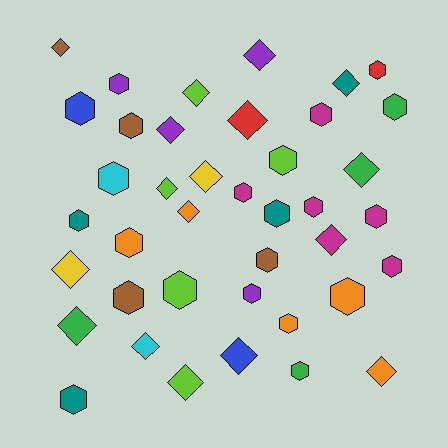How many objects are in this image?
There are 40 objects.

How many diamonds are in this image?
There are 17 diamonds.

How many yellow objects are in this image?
There are 2 yellow objects.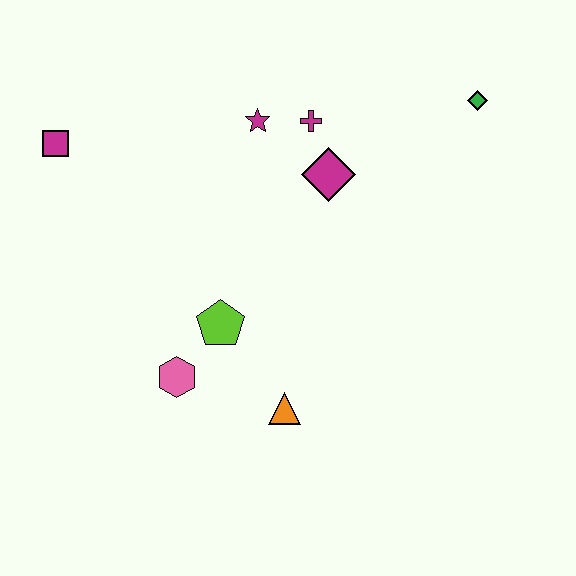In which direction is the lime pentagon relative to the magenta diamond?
The lime pentagon is below the magenta diamond.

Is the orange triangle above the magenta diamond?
No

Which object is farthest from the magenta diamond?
The magenta square is farthest from the magenta diamond.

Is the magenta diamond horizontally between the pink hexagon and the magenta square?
No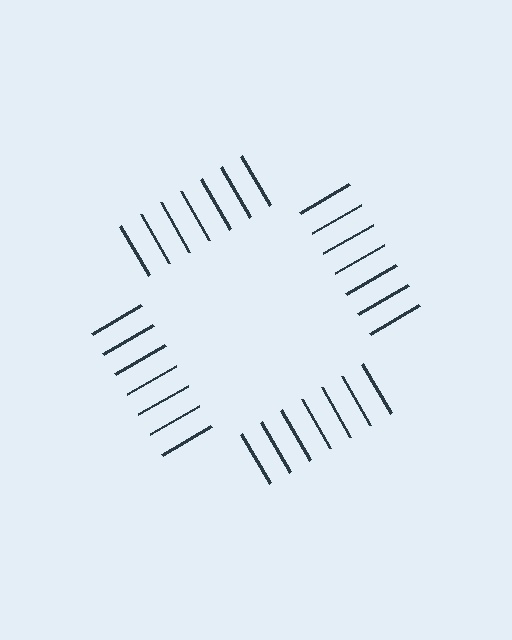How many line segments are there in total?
28 — 7 along each of the 4 edges.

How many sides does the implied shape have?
4 sides — the line-ends trace a square.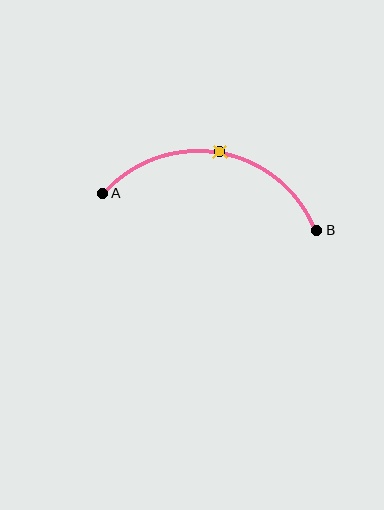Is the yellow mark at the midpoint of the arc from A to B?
Yes. The yellow mark lies on the arc at equal arc-length from both A and B — it is the arc midpoint.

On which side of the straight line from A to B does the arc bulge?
The arc bulges above the straight line connecting A and B.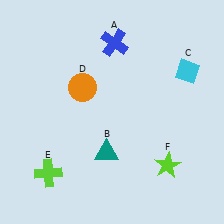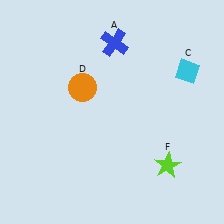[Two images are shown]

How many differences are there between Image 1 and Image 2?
There are 2 differences between the two images.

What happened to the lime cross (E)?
The lime cross (E) was removed in Image 2. It was in the bottom-left area of Image 1.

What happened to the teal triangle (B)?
The teal triangle (B) was removed in Image 2. It was in the bottom-left area of Image 1.